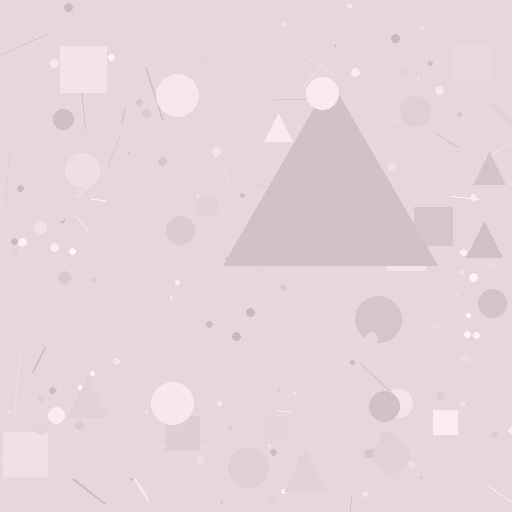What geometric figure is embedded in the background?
A triangle is embedded in the background.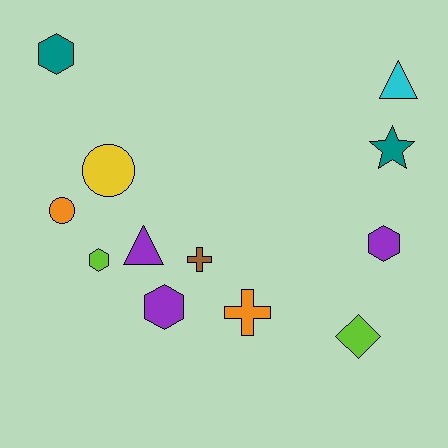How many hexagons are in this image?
There are 4 hexagons.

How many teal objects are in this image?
There are 2 teal objects.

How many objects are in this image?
There are 12 objects.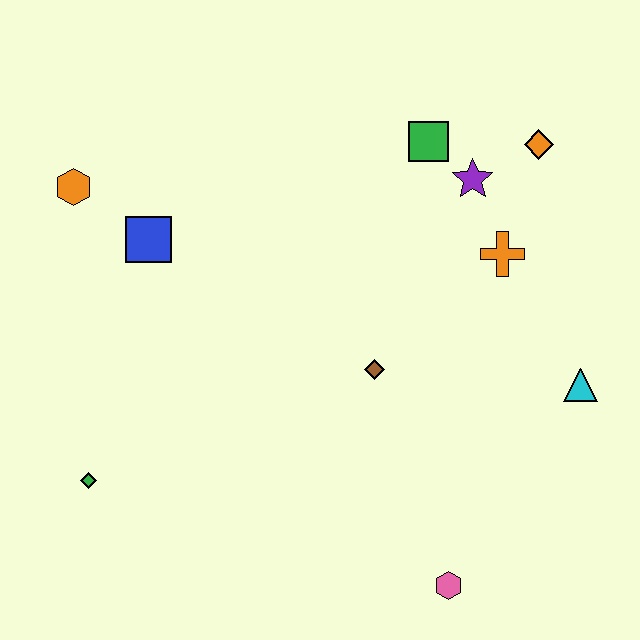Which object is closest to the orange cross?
The purple star is closest to the orange cross.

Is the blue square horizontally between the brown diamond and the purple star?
No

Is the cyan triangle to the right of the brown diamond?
Yes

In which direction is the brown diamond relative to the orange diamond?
The brown diamond is below the orange diamond.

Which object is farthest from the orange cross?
The green diamond is farthest from the orange cross.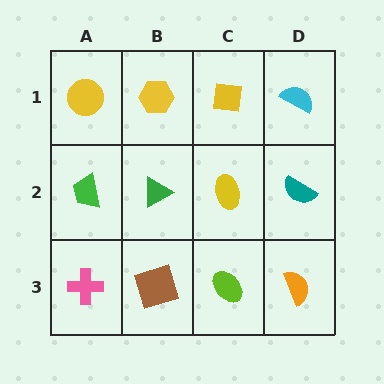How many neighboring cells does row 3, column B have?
3.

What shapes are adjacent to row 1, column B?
A green triangle (row 2, column B), a yellow circle (row 1, column A), a yellow square (row 1, column C).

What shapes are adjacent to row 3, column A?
A green trapezoid (row 2, column A), a brown square (row 3, column B).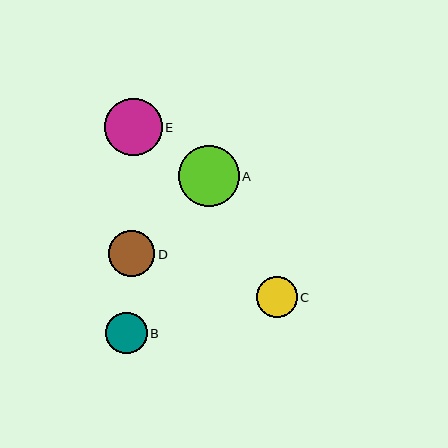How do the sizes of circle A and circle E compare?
Circle A and circle E are approximately the same size.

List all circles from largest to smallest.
From largest to smallest: A, E, D, B, C.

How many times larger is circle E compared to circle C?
Circle E is approximately 1.4 times the size of circle C.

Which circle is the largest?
Circle A is the largest with a size of approximately 61 pixels.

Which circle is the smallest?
Circle C is the smallest with a size of approximately 41 pixels.